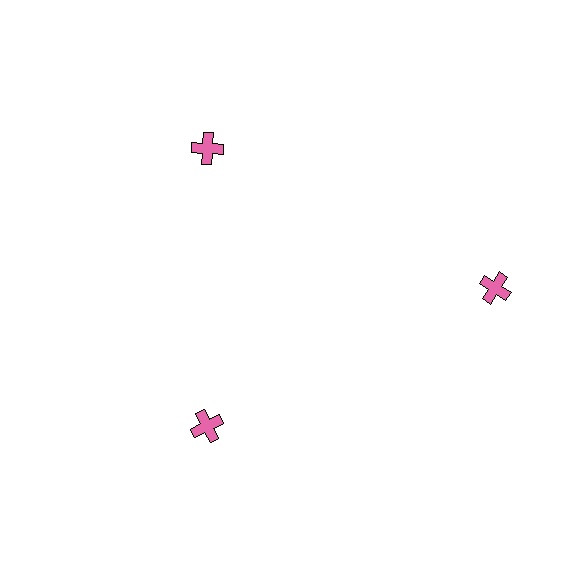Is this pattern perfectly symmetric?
No. The 3 pink crosses are arranged in a ring, but one element near the 3 o'clock position is pushed outward from the center, breaking the 3-fold rotational symmetry.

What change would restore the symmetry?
The symmetry would be restored by moving it inward, back onto the ring so that all 3 crosses sit at equal angles and equal distance from the center.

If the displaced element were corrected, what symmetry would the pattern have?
It would have 3-fold rotational symmetry — the pattern would map onto itself every 120 degrees.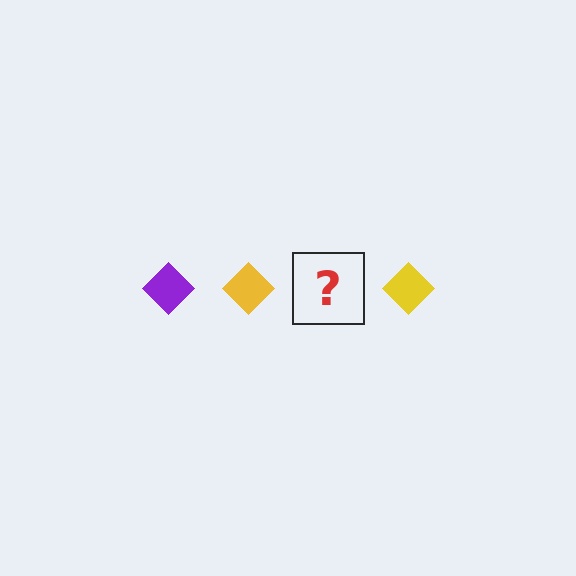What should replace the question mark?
The question mark should be replaced with a purple diamond.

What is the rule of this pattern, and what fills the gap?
The rule is that the pattern cycles through purple, yellow diamonds. The gap should be filled with a purple diamond.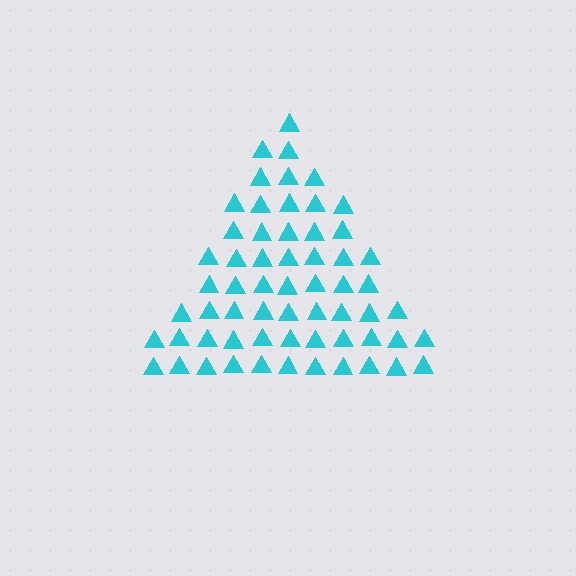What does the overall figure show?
The overall figure shows a triangle.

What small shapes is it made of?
It is made of small triangles.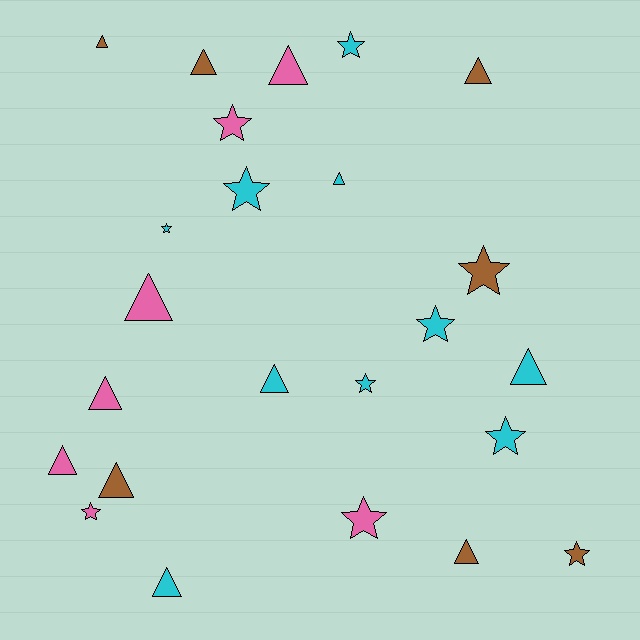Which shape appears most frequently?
Triangle, with 13 objects.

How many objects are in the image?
There are 24 objects.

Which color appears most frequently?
Cyan, with 10 objects.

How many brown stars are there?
There are 2 brown stars.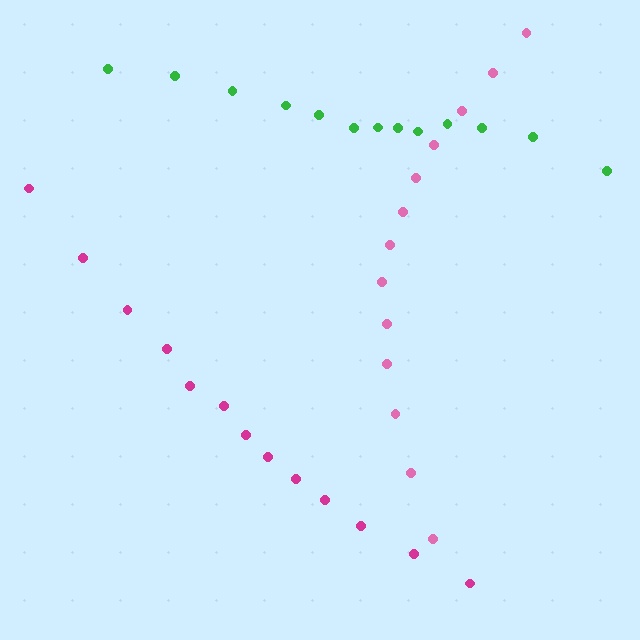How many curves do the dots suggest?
There are 3 distinct paths.